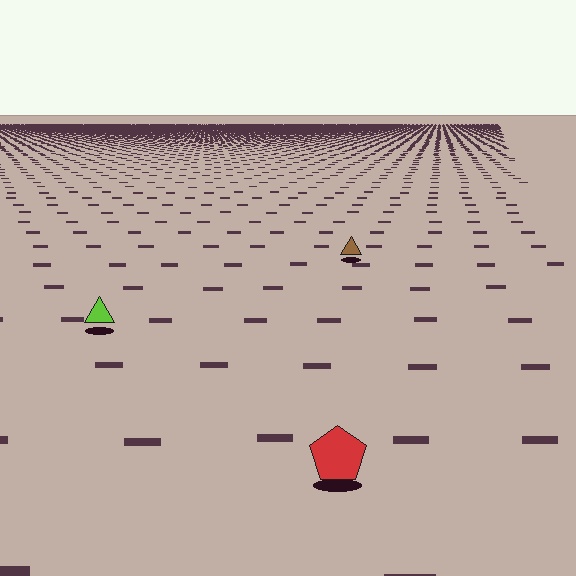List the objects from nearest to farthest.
From nearest to farthest: the red pentagon, the lime triangle, the brown triangle.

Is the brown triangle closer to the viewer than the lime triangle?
No. The lime triangle is closer — you can tell from the texture gradient: the ground texture is coarser near it.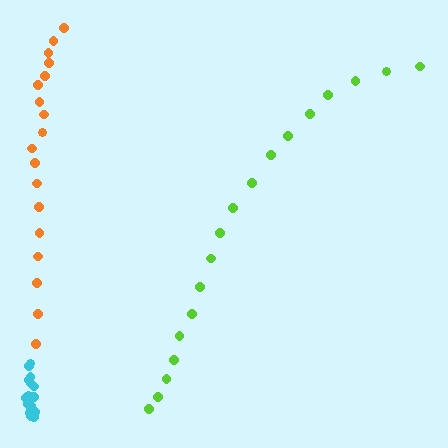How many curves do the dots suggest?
There are 3 distinct paths.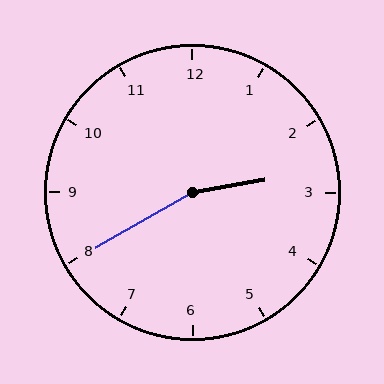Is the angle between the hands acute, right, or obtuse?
It is obtuse.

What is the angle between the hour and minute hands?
Approximately 160 degrees.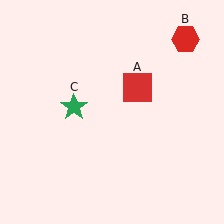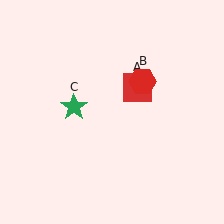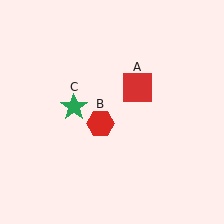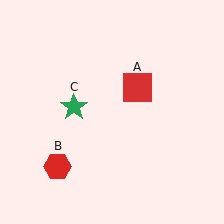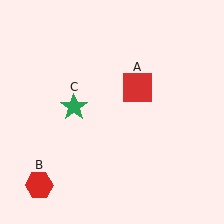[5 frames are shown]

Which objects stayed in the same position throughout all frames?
Red square (object A) and green star (object C) remained stationary.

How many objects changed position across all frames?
1 object changed position: red hexagon (object B).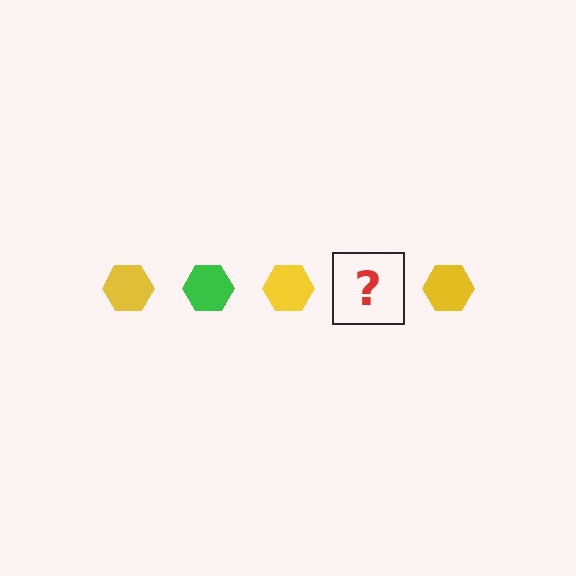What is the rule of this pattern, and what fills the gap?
The rule is that the pattern cycles through yellow, green hexagons. The gap should be filled with a green hexagon.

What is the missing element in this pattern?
The missing element is a green hexagon.